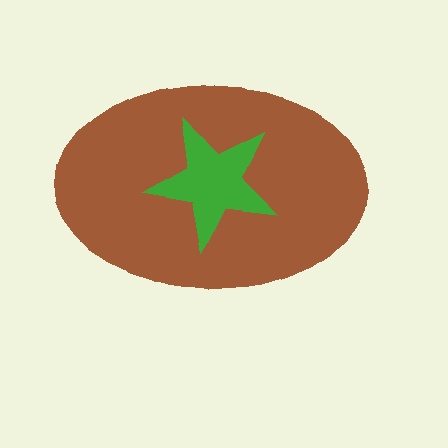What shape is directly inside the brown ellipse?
The green star.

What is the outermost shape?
The brown ellipse.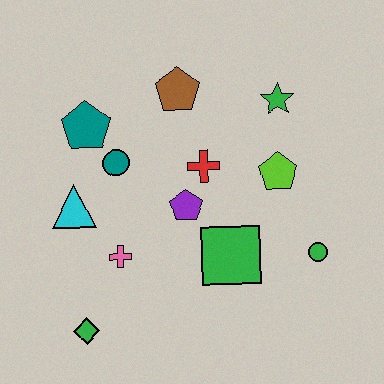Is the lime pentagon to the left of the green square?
No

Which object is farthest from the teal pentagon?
The green circle is farthest from the teal pentagon.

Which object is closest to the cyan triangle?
The teal circle is closest to the cyan triangle.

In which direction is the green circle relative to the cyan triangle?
The green circle is to the right of the cyan triangle.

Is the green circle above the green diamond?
Yes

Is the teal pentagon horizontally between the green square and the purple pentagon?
No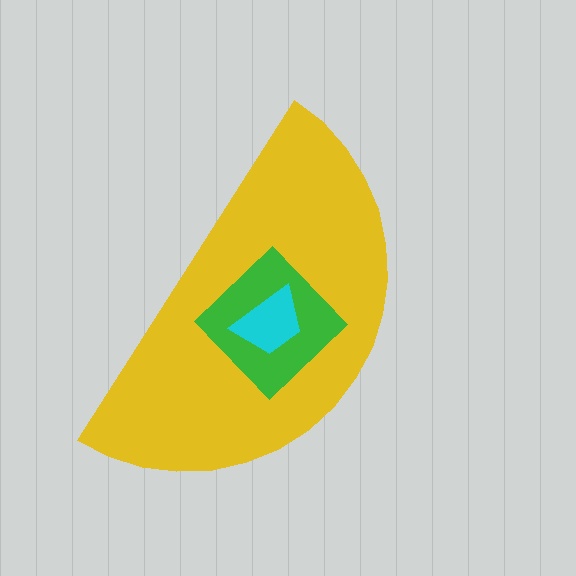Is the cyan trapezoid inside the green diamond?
Yes.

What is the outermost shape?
The yellow semicircle.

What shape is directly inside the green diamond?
The cyan trapezoid.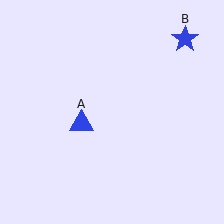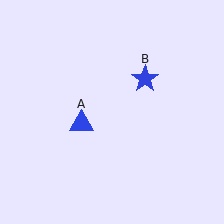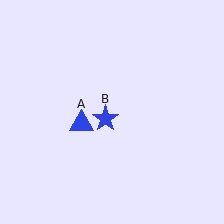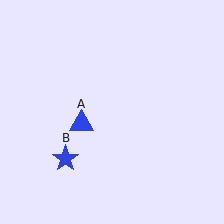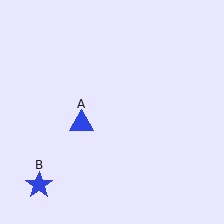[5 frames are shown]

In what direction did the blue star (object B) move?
The blue star (object B) moved down and to the left.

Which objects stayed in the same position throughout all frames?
Blue triangle (object A) remained stationary.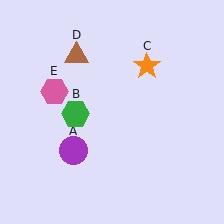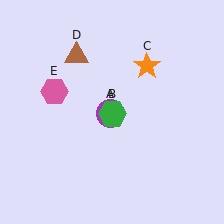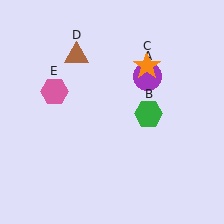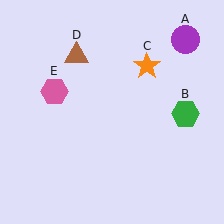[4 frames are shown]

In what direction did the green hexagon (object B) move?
The green hexagon (object B) moved right.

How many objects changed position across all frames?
2 objects changed position: purple circle (object A), green hexagon (object B).